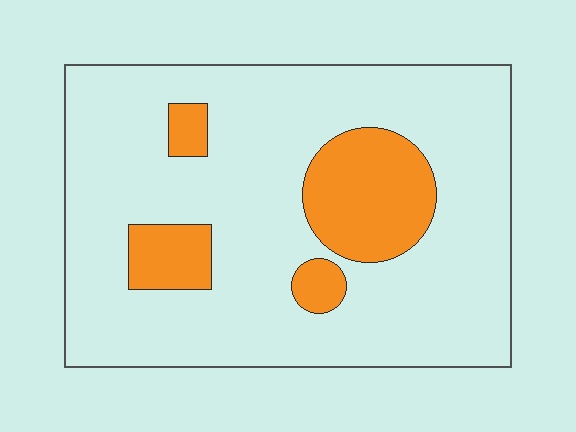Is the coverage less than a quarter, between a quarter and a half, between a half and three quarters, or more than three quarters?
Less than a quarter.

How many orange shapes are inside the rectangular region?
4.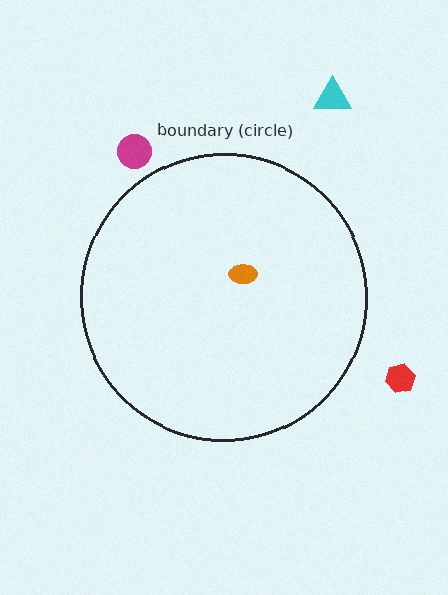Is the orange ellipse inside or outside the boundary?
Inside.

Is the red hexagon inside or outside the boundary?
Outside.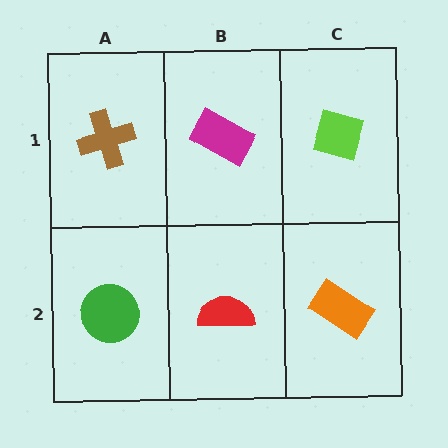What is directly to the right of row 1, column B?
A lime diamond.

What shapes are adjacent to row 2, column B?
A magenta rectangle (row 1, column B), a green circle (row 2, column A), an orange rectangle (row 2, column C).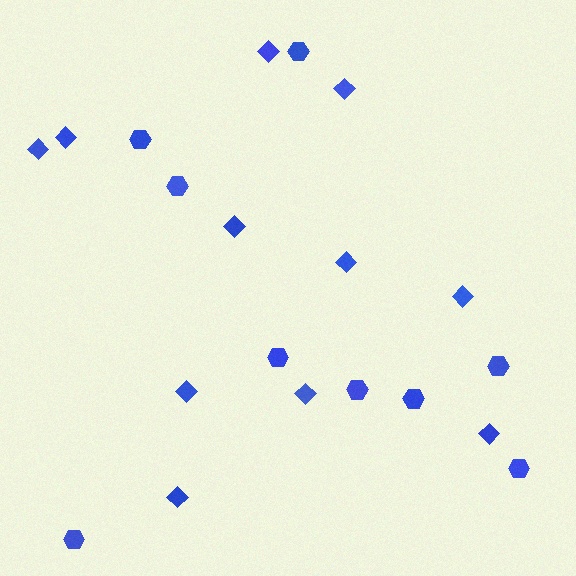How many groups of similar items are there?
There are 2 groups: one group of hexagons (9) and one group of diamonds (11).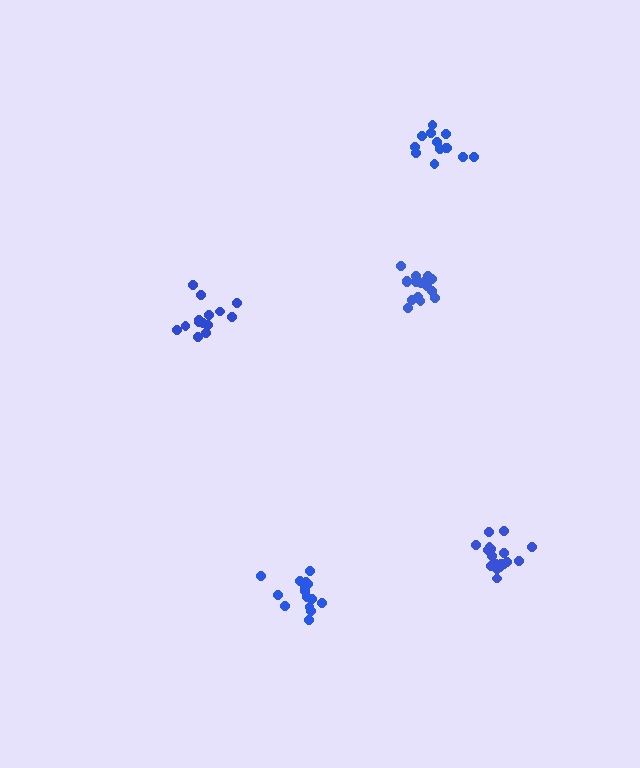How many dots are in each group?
Group 1: 18 dots, Group 2: 18 dots, Group 3: 14 dots, Group 4: 15 dots, Group 5: 13 dots (78 total).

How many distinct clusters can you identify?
There are 5 distinct clusters.